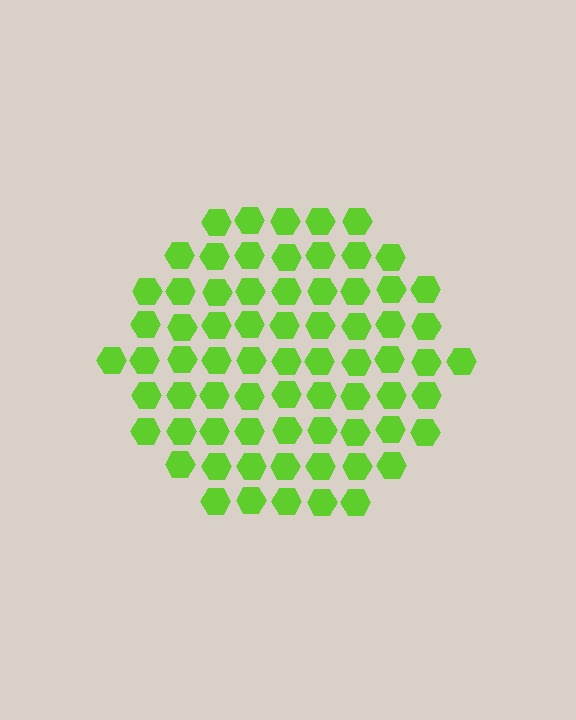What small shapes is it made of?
It is made of small hexagons.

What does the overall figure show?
The overall figure shows a hexagon.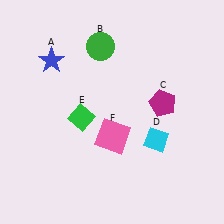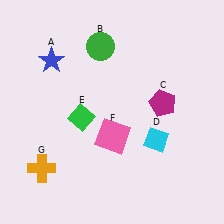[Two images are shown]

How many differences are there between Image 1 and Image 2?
There is 1 difference between the two images.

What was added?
An orange cross (G) was added in Image 2.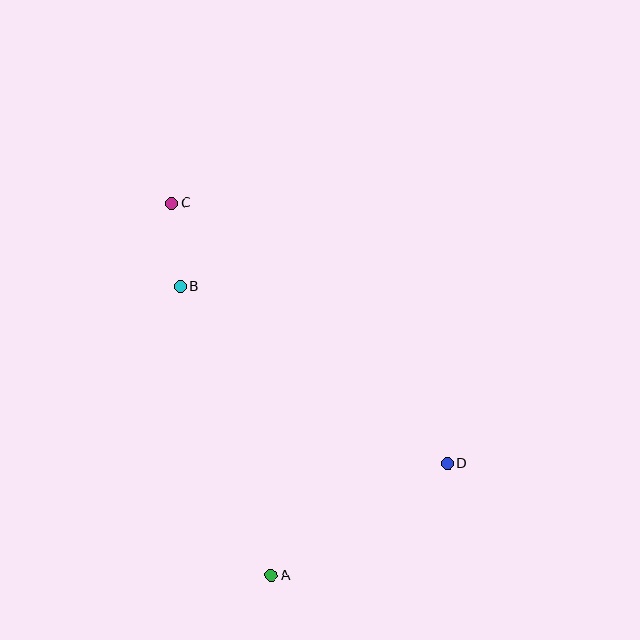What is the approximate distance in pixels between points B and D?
The distance between B and D is approximately 320 pixels.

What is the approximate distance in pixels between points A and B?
The distance between A and B is approximately 303 pixels.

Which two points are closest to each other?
Points B and C are closest to each other.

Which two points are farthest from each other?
Points A and C are farthest from each other.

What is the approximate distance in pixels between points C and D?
The distance between C and D is approximately 379 pixels.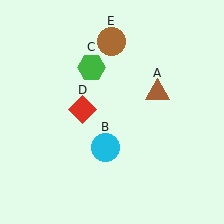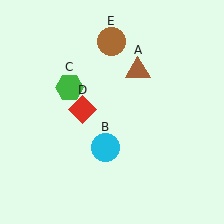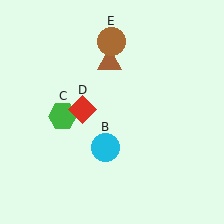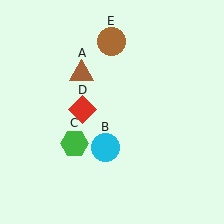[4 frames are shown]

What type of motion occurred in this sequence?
The brown triangle (object A), green hexagon (object C) rotated counterclockwise around the center of the scene.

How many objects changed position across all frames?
2 objects changed position: brown triangle (object A), green hexagon (object C).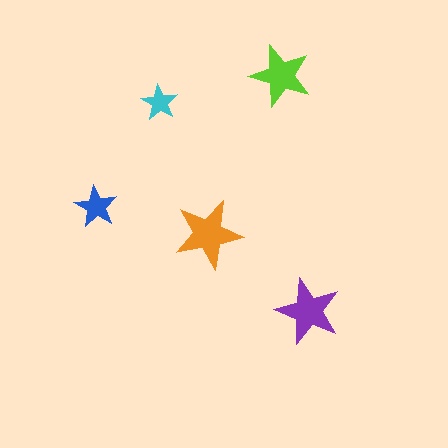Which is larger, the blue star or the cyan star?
The blue one.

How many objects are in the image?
There are 5 objects in the image.